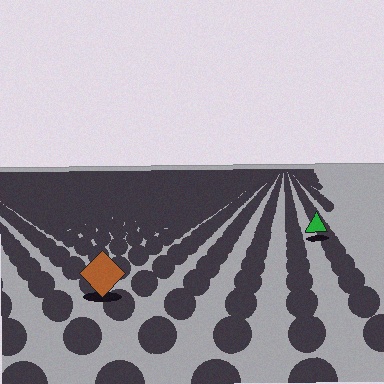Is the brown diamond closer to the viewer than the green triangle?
Yes. The brown diamond is closer — you can tell from the texture gradient: the ground texture is coarser near it.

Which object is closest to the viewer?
The brown diamond is closest. The texture marks near it are larger and more spread out.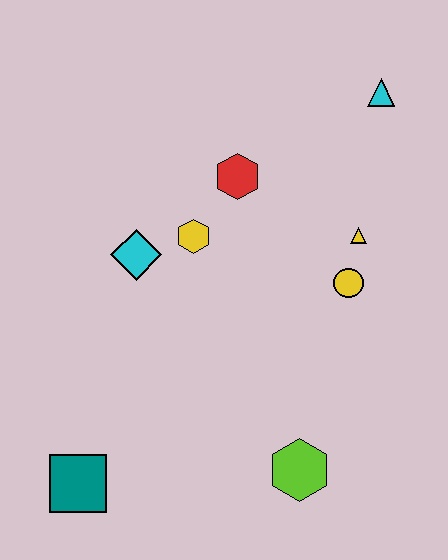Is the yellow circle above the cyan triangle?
No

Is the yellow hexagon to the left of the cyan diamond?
No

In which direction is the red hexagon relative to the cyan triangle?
The red hexagon is to the left of the cyan triangle.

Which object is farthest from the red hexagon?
The teal square is farthest from the red hexagon.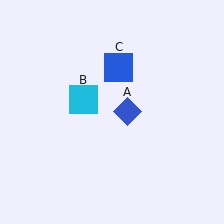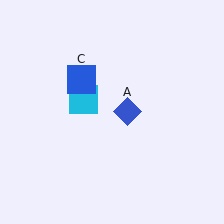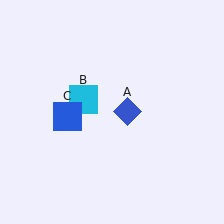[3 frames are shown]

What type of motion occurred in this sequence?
The blue square (object C) rotated counterclockwise around the center of the scene.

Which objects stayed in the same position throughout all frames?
Blue diamond (object A) and cyan square (object B) remained stationary.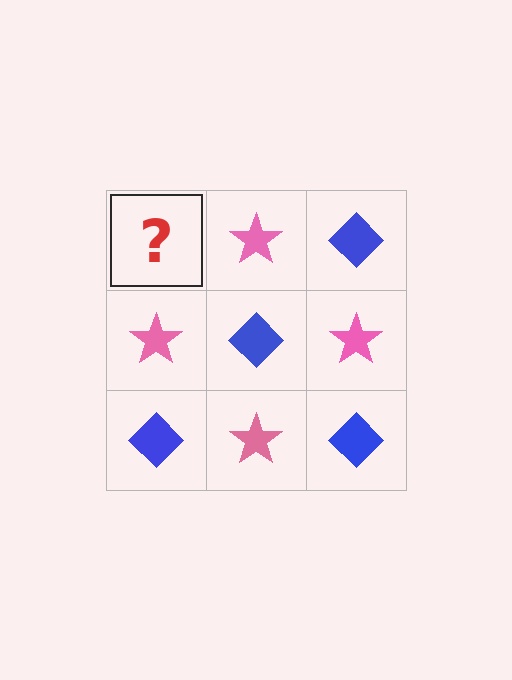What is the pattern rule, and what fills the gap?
The rule is that it alternates blue diamond and pink star in a checkerboard pattern. The gap should be filled with a blue diamond.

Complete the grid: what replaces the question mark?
The question mark should be replaced with a blue diamond.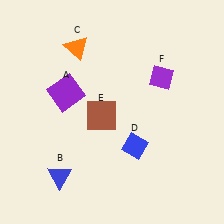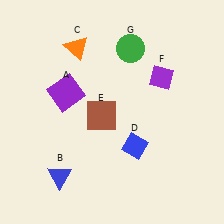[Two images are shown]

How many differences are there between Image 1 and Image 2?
There is 1 difference between the two images.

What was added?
A green circle (G) was added in Image 2.